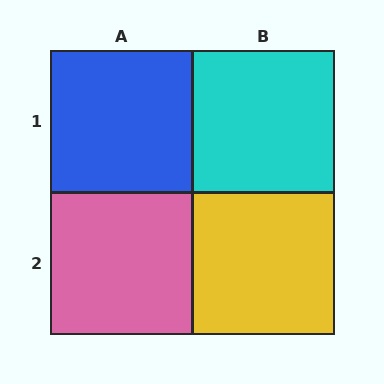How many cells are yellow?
1 cell is yellow.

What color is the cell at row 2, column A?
Pink.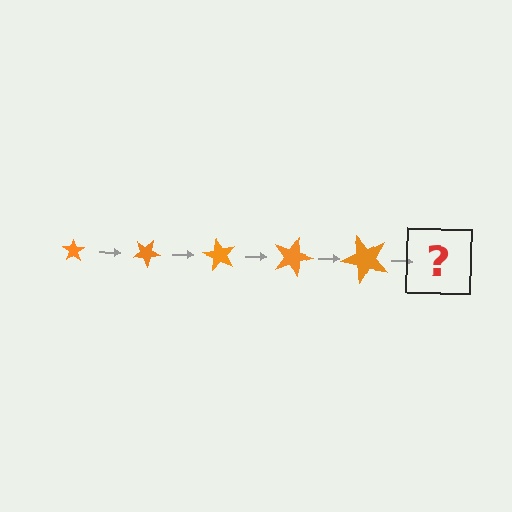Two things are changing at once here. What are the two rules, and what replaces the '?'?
The two rules are that the star grows larger each step and it rotates 30 degrees each step. The '?' should be a star, larger than the previous one and rotated 150 degrees from the start.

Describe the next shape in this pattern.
It should be a star, larger than the previous one and rotated 150 degrees from the start.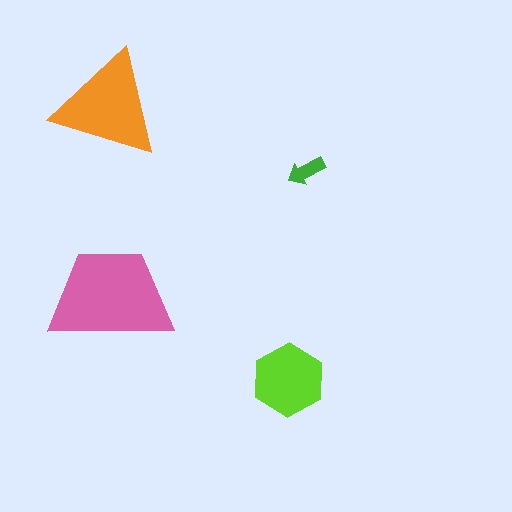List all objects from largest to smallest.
The pink trapezoid, the orange triangle, the lime hexagon, the green arrow.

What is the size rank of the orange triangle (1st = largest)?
2nd.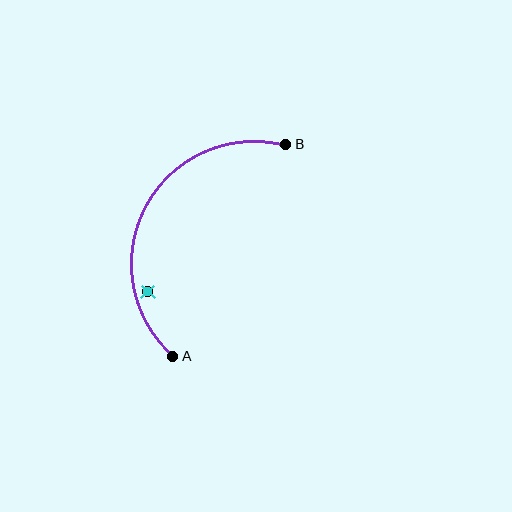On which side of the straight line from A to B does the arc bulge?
The arc bulges to the left of the straight line connecting A and B.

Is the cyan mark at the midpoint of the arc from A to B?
No — the cyan mark does not lie on the arc at all. It sits slightly inside the curve.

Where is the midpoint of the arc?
The arc midpoint is the point on the curve farthest from the straight line joining A and B. It sits to the left of that line.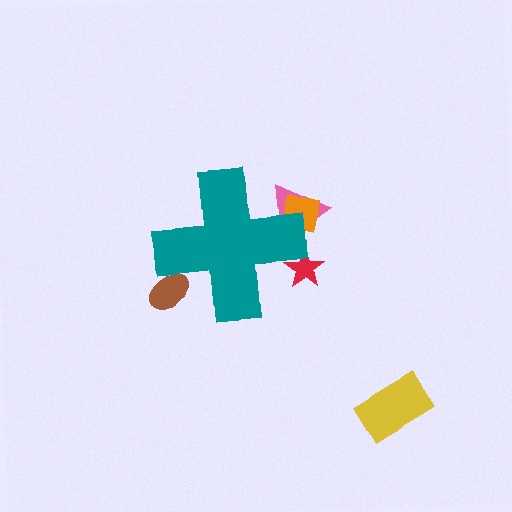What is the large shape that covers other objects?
A teal cross.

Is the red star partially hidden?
Yes, the red star is partially hidden behind the teal cross.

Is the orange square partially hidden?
Yes, the orange square is partially hidden behind the teal cross.